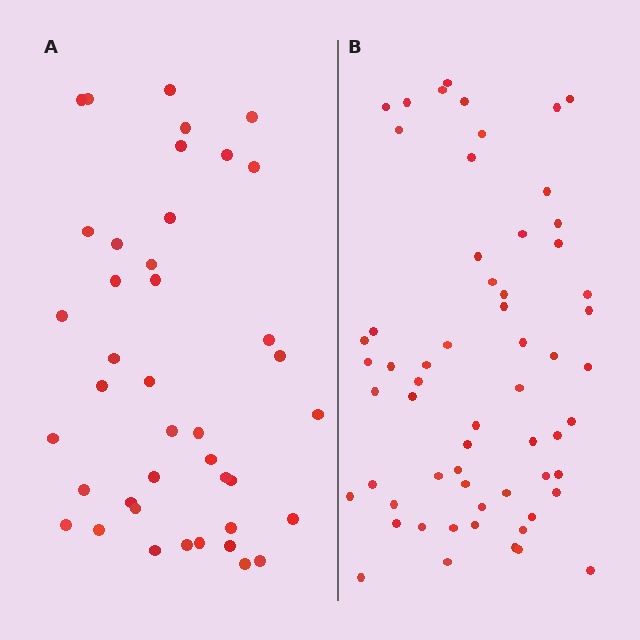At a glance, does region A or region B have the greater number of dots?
Region B (the right region) has more dots.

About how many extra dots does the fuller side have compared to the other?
Region B has approximately 20 more dots than region A.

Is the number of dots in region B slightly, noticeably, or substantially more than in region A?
Region B has substantially more. The ratio is roughly 1.5 to 1.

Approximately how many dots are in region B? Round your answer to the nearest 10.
About 60 dots.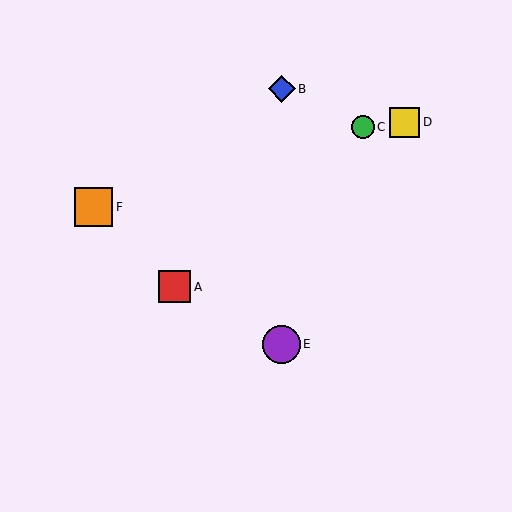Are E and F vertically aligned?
No, E is at x≈282 and F is at x≈94.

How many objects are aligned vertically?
2 objects (B, E) are aligned vertically.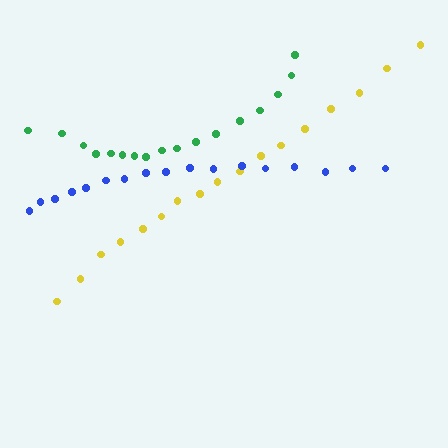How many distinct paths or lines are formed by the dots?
There are 3 distinct paths.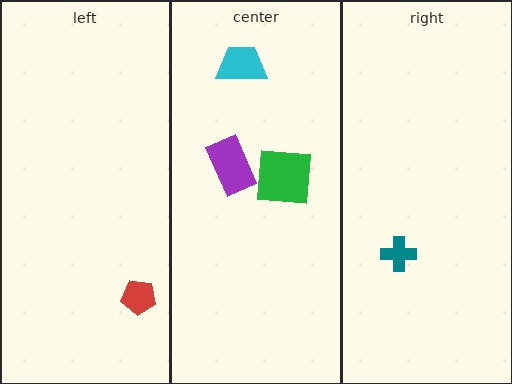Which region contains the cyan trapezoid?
The center region.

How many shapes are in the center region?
3.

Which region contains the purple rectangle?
The center region.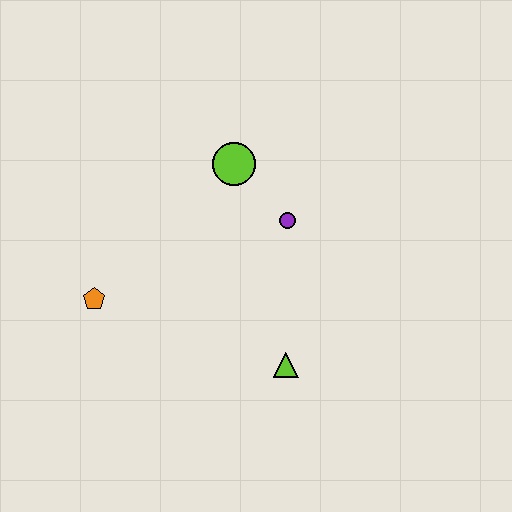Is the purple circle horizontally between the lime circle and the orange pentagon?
No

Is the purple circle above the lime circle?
No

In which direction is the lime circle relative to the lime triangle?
The lime circle is above the lime triangle.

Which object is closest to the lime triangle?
The purple circle is closest to the lime triangle.